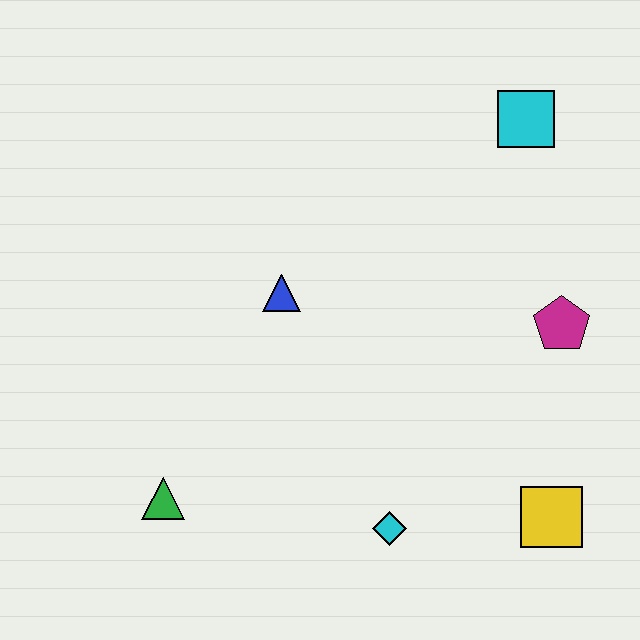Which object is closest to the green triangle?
The cyan diamond is closest to the green triangle.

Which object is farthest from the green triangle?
The cyan square is farthest from the green triangle.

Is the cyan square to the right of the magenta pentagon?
No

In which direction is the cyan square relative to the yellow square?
The cyan square is above the yellow square.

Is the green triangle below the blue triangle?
Yes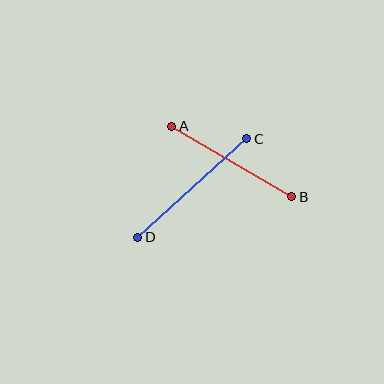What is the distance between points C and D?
The distance is approximately 147 pixels.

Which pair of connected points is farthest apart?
Points C and D are farthest apart.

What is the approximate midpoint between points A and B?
The midpoint is at approximately (232, 161) pixels.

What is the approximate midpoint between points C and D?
The midpoint is at approximately (192, 188) pixels.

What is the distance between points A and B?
The distance is approximately 139 pixels.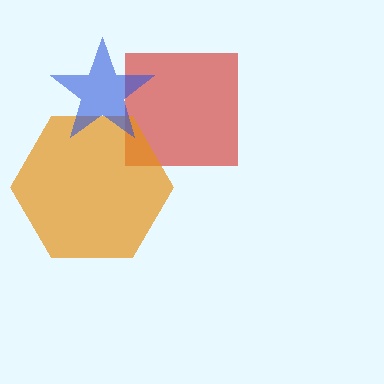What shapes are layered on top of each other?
The layered shapes are: a red square, an orange hexagon, a blue star.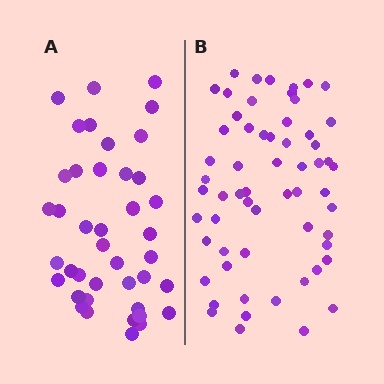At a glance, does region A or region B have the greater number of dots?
Region B (the right region) has more dots.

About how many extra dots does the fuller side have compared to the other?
Region B has approximately 20 more dots than region A.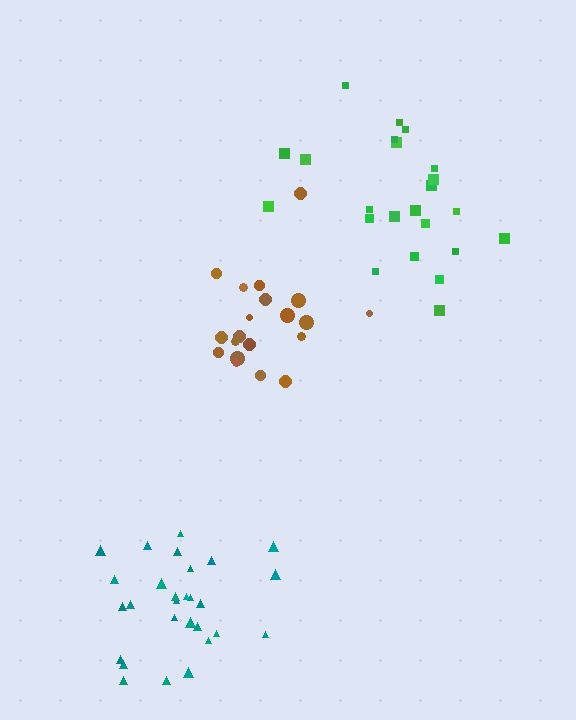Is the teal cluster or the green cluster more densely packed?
Teal.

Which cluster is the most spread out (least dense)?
Green.